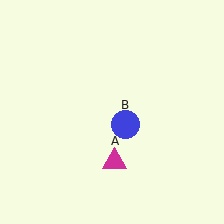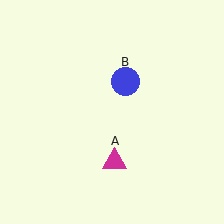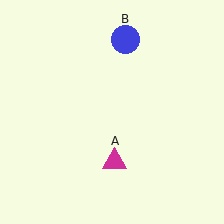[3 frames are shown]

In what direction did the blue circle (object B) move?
The blue circle (object B) moved up.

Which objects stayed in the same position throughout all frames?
Magenta triangle (object A) remained stationary.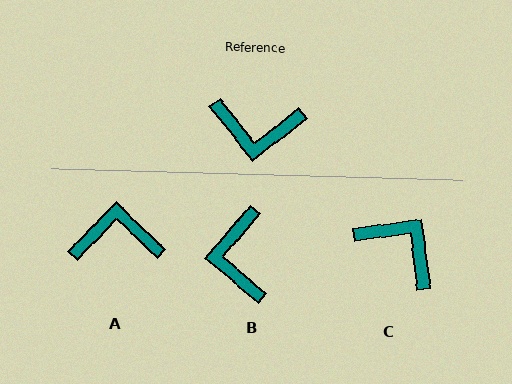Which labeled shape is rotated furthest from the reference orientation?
A, about 172 degrees away.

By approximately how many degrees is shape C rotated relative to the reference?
Approximately 149 degrees counter-clockwise.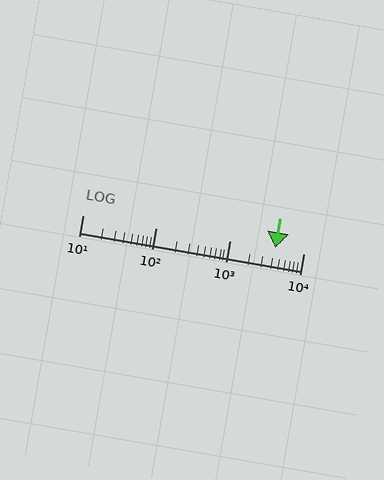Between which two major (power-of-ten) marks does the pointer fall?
The pointer is between 1000 and 10000.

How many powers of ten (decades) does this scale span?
The scale spans 3 decades, from 10 to 10000.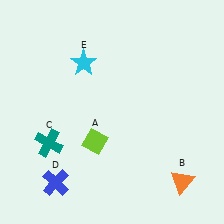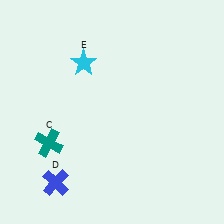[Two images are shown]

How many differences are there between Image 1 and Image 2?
There are 2 differences between the two images.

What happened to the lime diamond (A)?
The lime diamond (A) was removed in Image 2. It was in the bottom-left area of Image 1.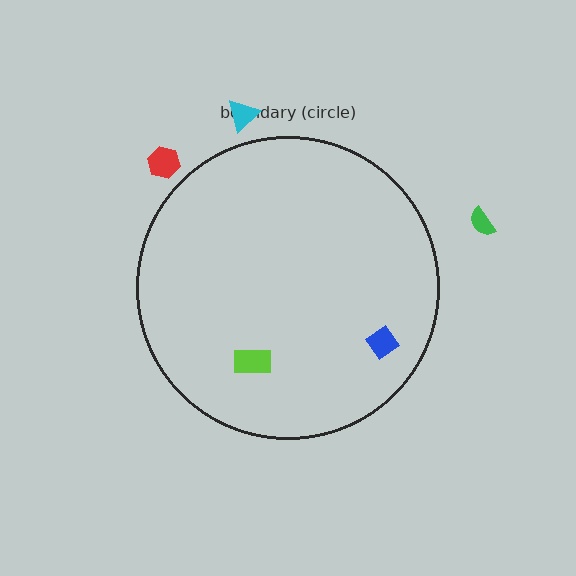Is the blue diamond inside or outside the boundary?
Inside.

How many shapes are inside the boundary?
2 inside, 3 outside.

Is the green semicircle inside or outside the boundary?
Outside.